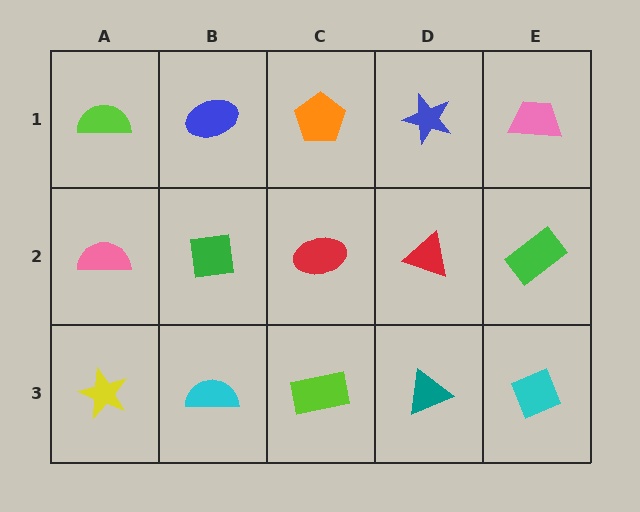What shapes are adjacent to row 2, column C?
An orange pentagon (row 1, column C), a lime rectangle (row 3, column C), a green square (row 2, column B), a red triangle (row 2, column D).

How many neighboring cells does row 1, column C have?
3.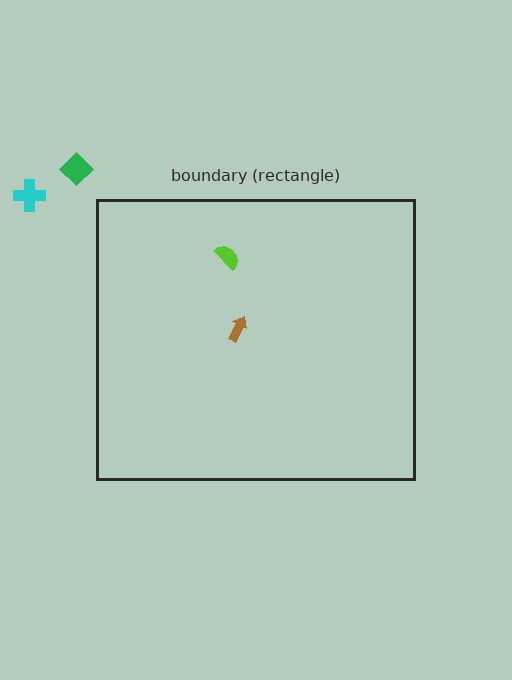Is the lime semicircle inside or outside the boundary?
Inside.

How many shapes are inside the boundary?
2 inside, 2 outside.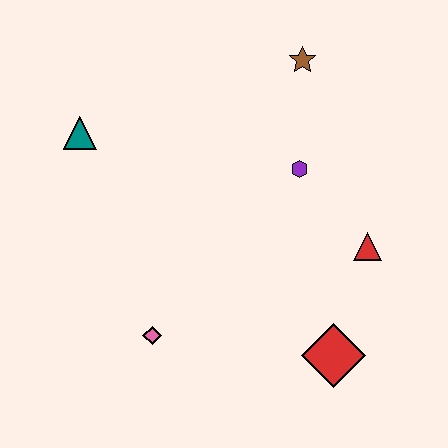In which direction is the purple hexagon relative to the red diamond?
The purple hexagon is above the red diamond.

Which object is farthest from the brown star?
The pink diamond is farthest from the brown star.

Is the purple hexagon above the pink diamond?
Yes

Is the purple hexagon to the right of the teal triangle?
Yes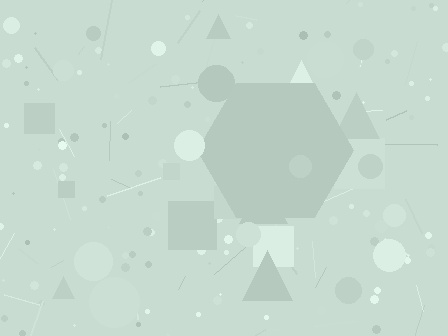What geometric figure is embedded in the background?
A hexagon is embedded in the background.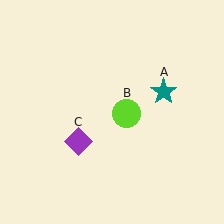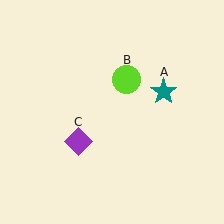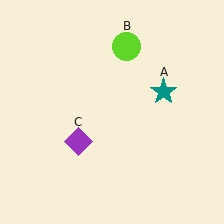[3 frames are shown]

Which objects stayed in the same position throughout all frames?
Teal star (object A) and purple diamond (object C) remained stationary.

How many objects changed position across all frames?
1 object changed position: lime circle (object B).